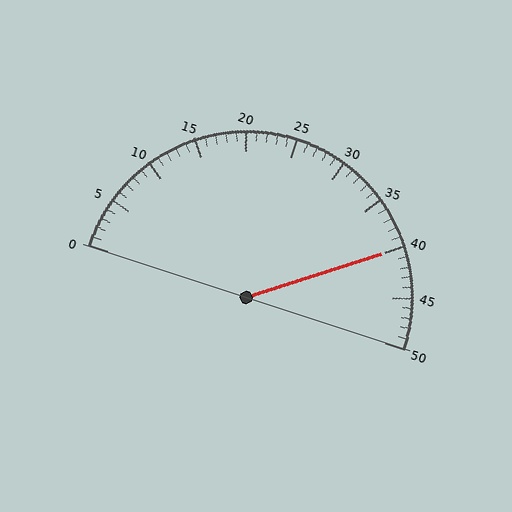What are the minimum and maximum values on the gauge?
The gauge ranges from 0 to 50.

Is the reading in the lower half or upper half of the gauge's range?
The reading is in the upper half of the range (0 to 50).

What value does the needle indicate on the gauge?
The needle indicates approximately 40.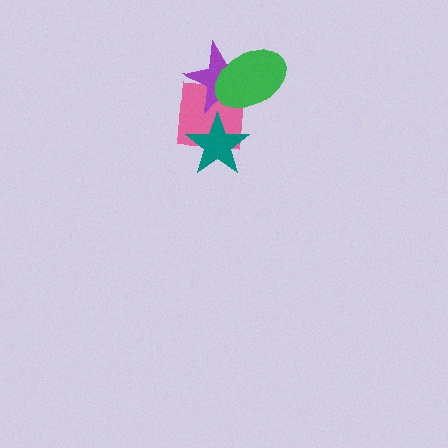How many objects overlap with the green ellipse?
2 objects overlap with the green ellipse.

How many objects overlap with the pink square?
3 objects overlap with the pink square.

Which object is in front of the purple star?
The green ellipse is in front of the purple star.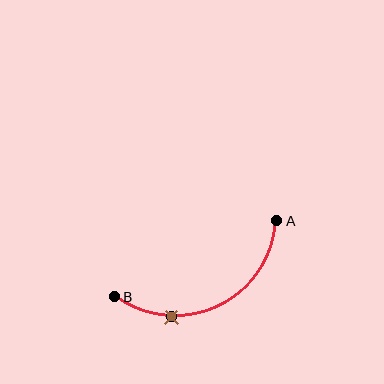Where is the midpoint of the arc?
The arc midpoint is the point on the curve farthest from the straight line joining A and B. It sits below that line.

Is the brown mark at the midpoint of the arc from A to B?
No. The brown mark lies on the arc but is closer to endpoint B. The arc midpoint would be at the point on the curve equidistant along the arc from both A and B.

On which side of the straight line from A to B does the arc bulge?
The arc bulges below the straight line connecting A and B.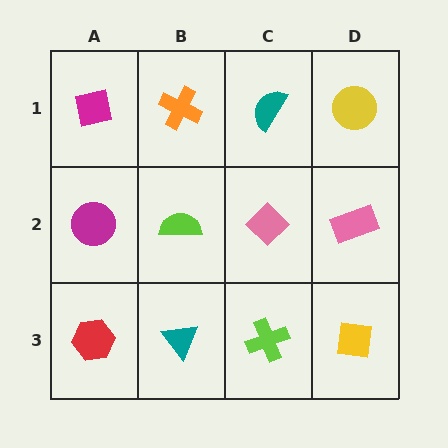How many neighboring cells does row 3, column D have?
2.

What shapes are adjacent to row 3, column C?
A pink diamond (row 2, column C), a teal triangle (row 3, column B), a yellow square (row 3, column D).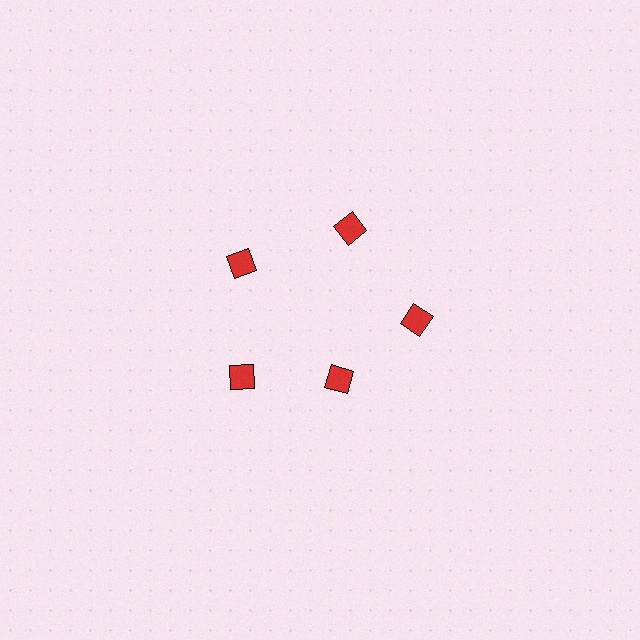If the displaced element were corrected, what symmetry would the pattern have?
It would have 5-fold rotational symmetry — the pattern would map onto itself every 72 degrees.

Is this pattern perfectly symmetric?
No. The 5 red diamonds are arranged in a ring, but one element near the 5 o'clock position is pulled inward toward the center, breaking the 5-fold rotational symmetry.